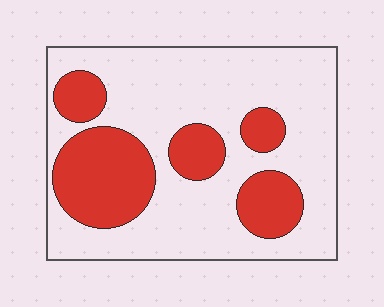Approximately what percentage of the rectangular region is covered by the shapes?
Approximately 30%.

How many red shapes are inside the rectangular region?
5.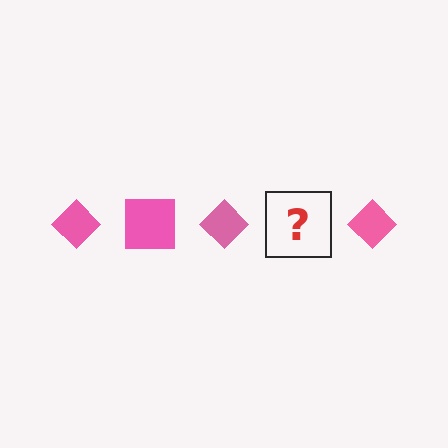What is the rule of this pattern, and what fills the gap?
The rule is that the pattern cycles through diamond, square shapes in pink. The gap should be filled with a pink square.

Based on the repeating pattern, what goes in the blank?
The blank should be a pink square.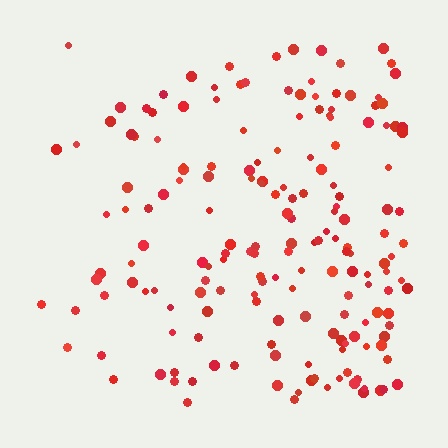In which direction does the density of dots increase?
From left to right, with the right side densest.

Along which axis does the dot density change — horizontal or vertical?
Horizontal.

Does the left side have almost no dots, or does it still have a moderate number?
Still a moderate number, just noticeably fewer than the right.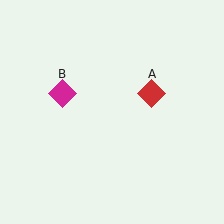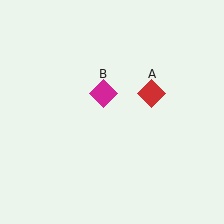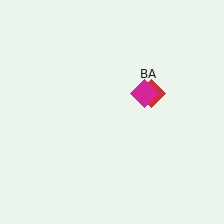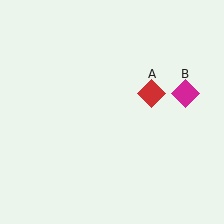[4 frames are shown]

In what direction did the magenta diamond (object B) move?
The magenta diamond (object B) moved right.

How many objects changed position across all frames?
1 object changed position: magenta diamond (object B).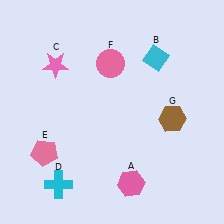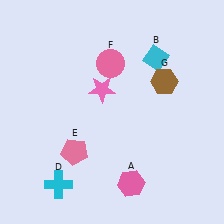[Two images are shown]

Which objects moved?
The objects that moved are: the pink star (C), the pink pentagon (E), the brown hexagon (G).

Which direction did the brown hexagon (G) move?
The brown hexagon (G) moved up.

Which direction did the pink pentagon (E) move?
The pink pentagon (E) moved right.